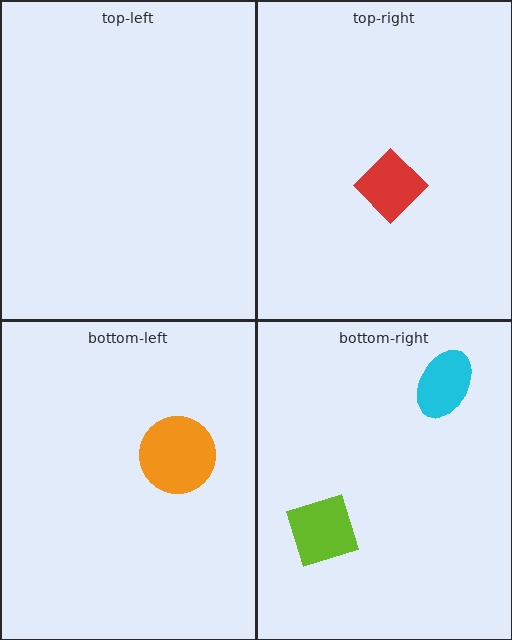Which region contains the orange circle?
The bottom-left region.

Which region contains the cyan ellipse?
The bottom-right region.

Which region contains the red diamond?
The top-right region.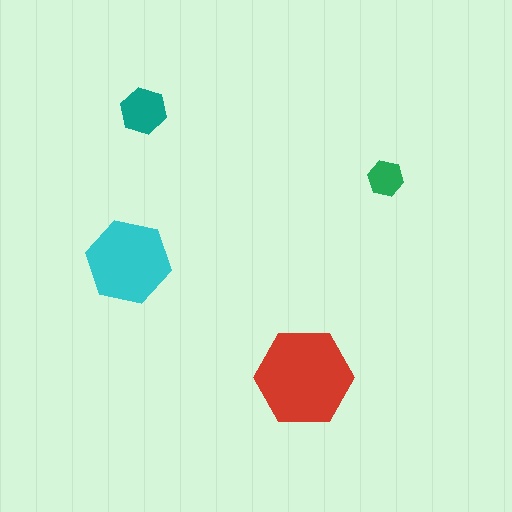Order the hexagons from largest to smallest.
the red one, the cyan one, the teal one, the green one.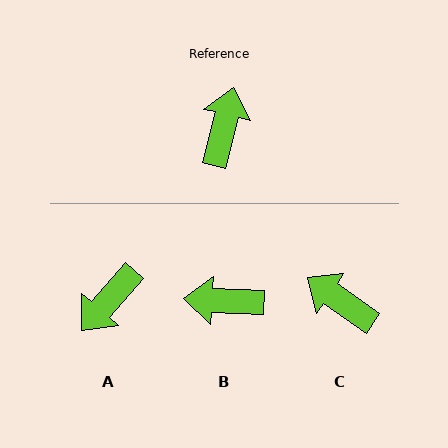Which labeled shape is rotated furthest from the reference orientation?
A, about 153 degrees away.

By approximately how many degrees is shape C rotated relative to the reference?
Approximately 69 degrees counter-clockwise.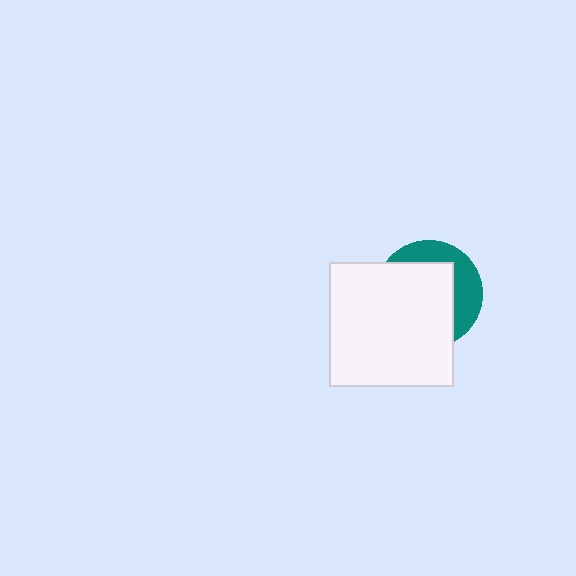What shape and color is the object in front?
The object in front is a white square.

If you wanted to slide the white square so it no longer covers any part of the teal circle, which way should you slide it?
Slide it toward the lower-left — that is the most direct way to separate the two shapes.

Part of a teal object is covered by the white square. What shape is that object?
It is a circle.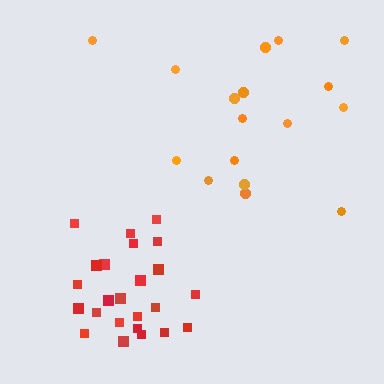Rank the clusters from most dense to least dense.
red, orange.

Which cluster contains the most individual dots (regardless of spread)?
Red (24).